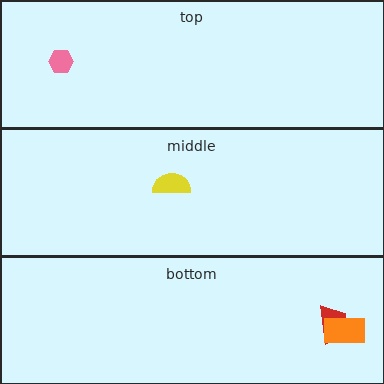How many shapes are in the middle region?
1.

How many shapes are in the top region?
1.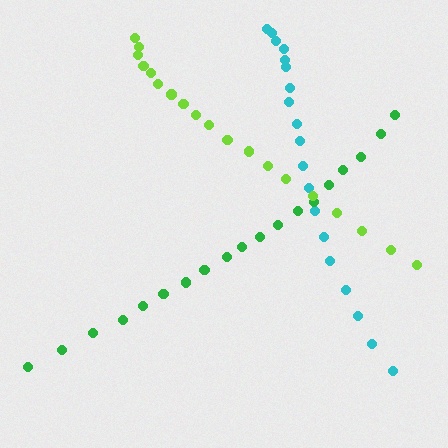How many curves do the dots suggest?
There are 3 distinct paths.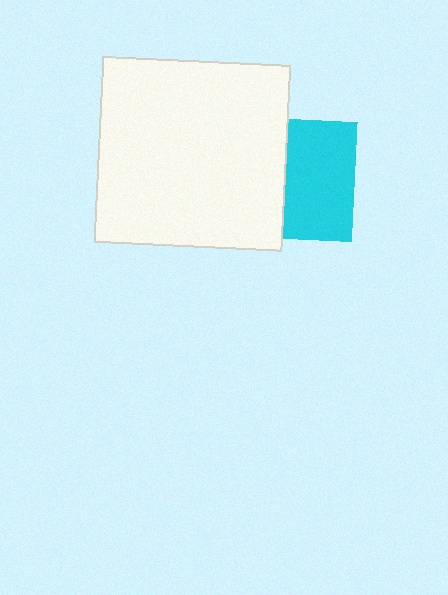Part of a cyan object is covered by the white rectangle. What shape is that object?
It is a square.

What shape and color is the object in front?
The object in front is a white rectangle.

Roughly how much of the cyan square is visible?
About half of it is visible (roughly 58%).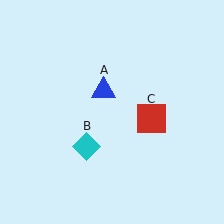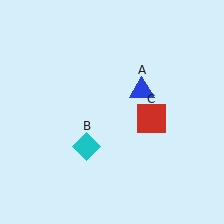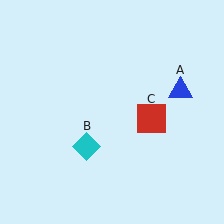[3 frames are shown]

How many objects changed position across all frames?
1 object changed position: blue triangle (object A).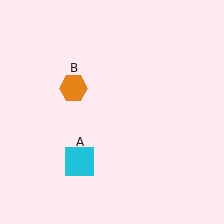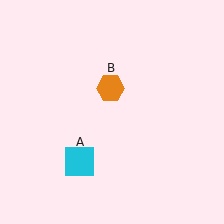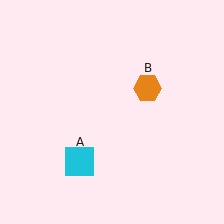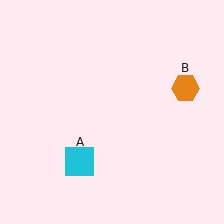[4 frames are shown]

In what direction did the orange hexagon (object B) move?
The orange hexagon (object B) moved right.